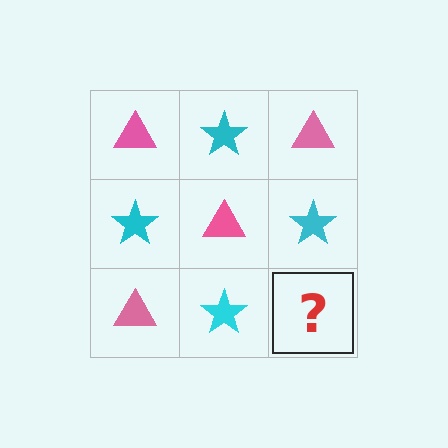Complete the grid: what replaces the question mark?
The question mark should be replaced with a pink triangle.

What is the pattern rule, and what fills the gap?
The rule is that it alternates pink triangle and cyan star in a checkerboard pattern. The gap should be filled with a pink triangle.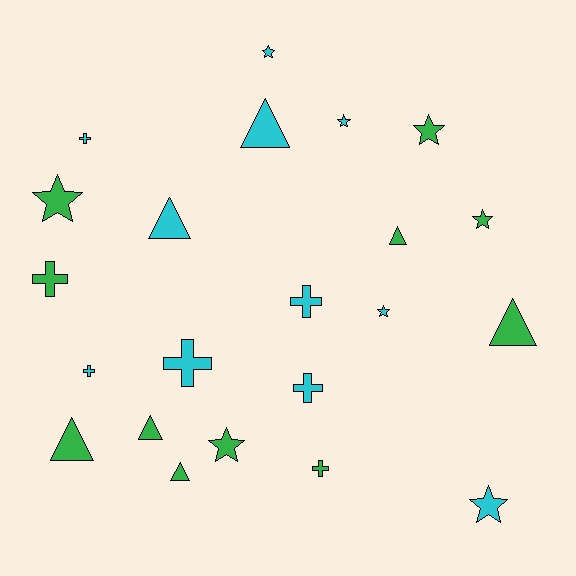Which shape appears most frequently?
Star, with 8 objects.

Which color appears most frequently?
Cyan, with 11 objects.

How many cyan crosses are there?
There are 5 cyan crosses.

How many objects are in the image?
There are 22 objects.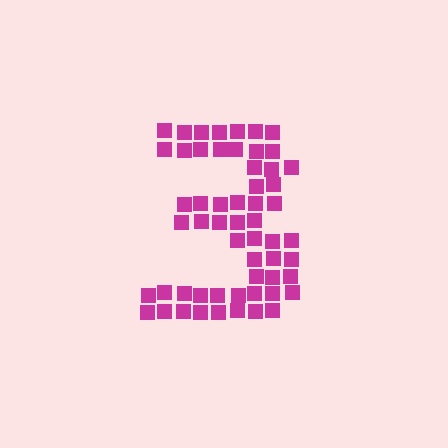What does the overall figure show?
The overall figure shows the digit 3.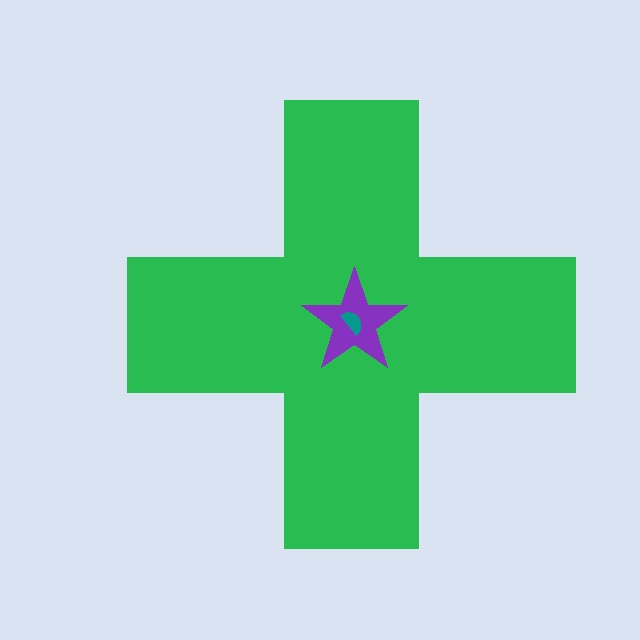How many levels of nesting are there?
3.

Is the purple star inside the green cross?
Yes.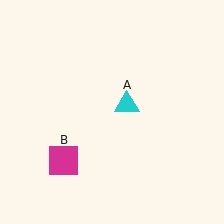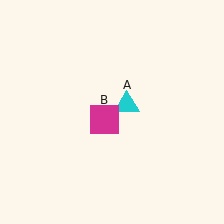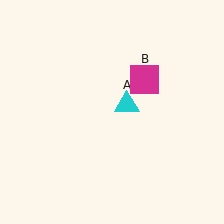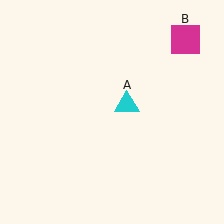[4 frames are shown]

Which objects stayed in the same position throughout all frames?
Cyan triangle (object A) remained stationary.